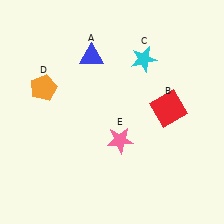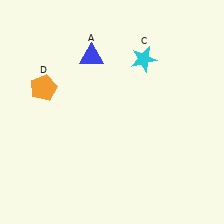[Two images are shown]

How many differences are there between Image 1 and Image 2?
There are 2 differences between the two images.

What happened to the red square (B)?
The red square (B) was removed in Image 2. It was in the top-right area of Image 1.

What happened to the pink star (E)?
The pink star (E) was removed in Image 2. It was in the bottom-right area of Image 1.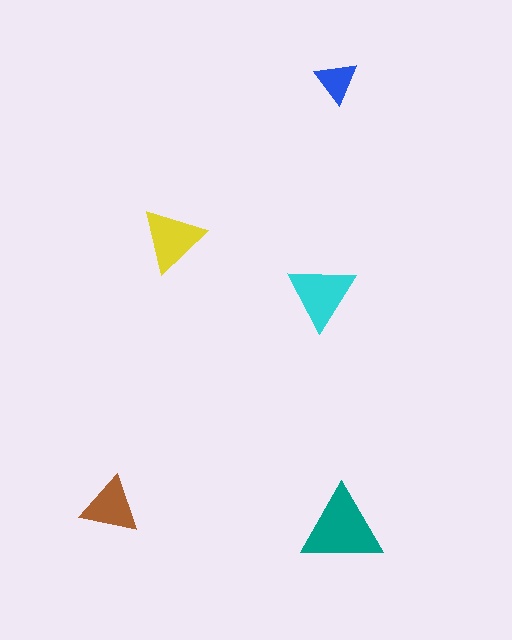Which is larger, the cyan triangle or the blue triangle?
The cyan one.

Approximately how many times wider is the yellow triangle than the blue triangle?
About 1.5 times wider.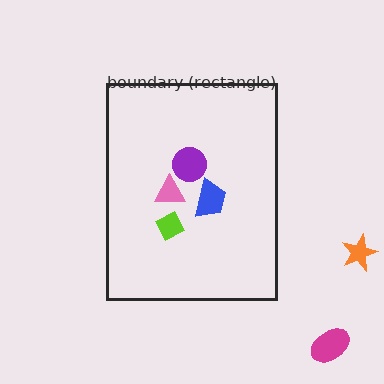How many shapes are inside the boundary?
4 inside, 2 outside.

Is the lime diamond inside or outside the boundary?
Inside.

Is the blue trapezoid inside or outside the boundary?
Inside.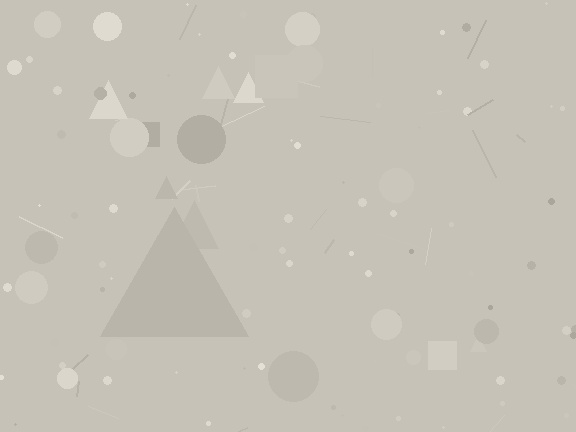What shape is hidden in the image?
A triangle is hidden in the image.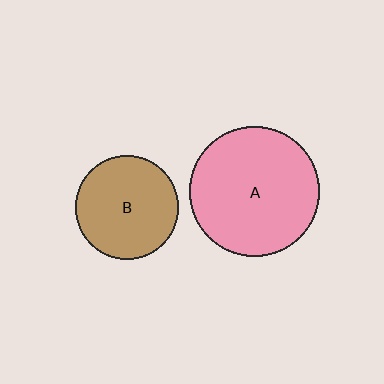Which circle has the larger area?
Circle A (pink).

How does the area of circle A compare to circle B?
Approximately 1.6 times.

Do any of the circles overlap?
No, none of the circles overlap.